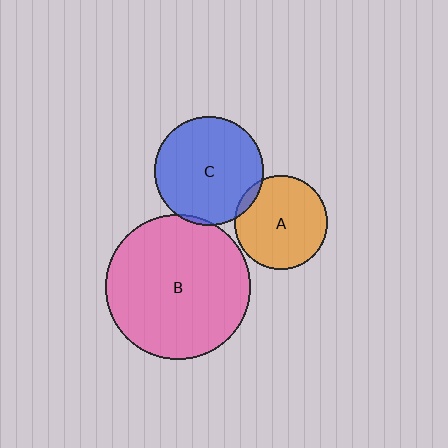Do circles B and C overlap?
Yes.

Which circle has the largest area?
Circle B (pink).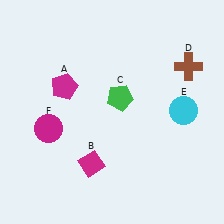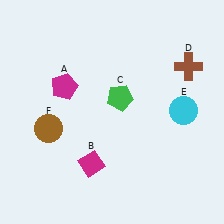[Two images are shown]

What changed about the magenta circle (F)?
In Image 1, F is magenta. In Image 2, it changed to brown.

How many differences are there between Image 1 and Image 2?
There is 1 difference between the two images.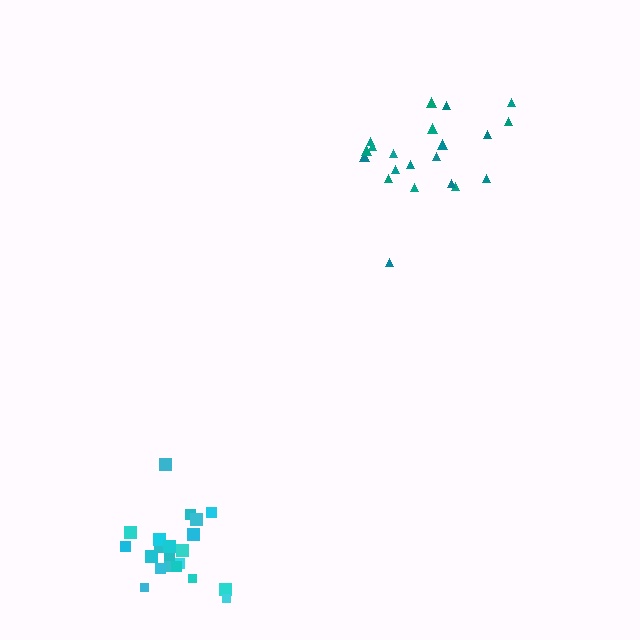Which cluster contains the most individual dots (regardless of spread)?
Cyan (22).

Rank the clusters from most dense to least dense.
cyan, teal.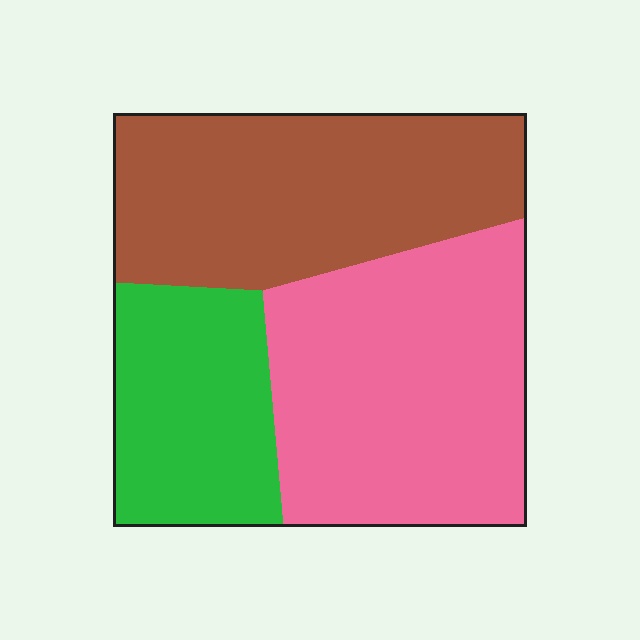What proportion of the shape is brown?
Brown takes up between a third and a half of the shape.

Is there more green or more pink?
Pink.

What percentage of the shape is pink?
Pink covers 41% of the shape.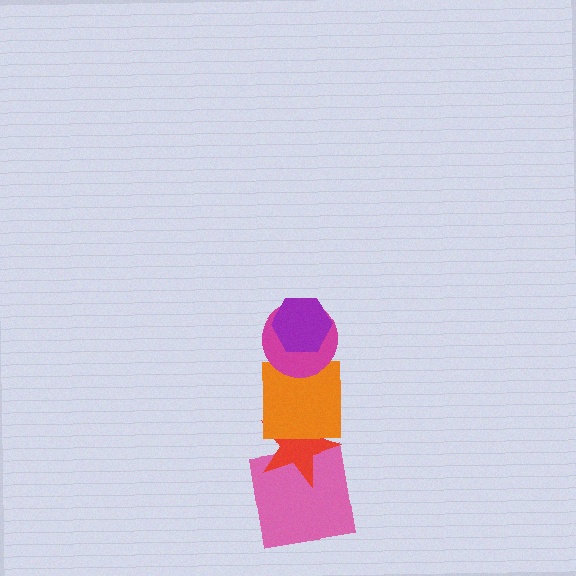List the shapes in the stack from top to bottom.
From top to bottom: the purple hexagon, the magenta circle, the orange square, the red star, the pink square.